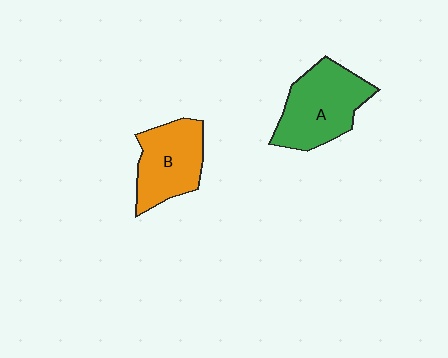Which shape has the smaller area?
Shape B (orange).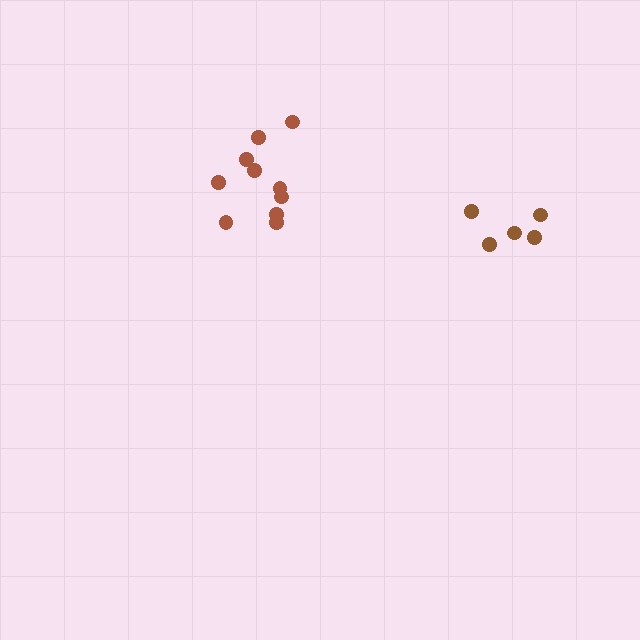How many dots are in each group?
Group 1: 10 dots, Group 2: 5 dots (15 total).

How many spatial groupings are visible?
There are 2 spatial groupings.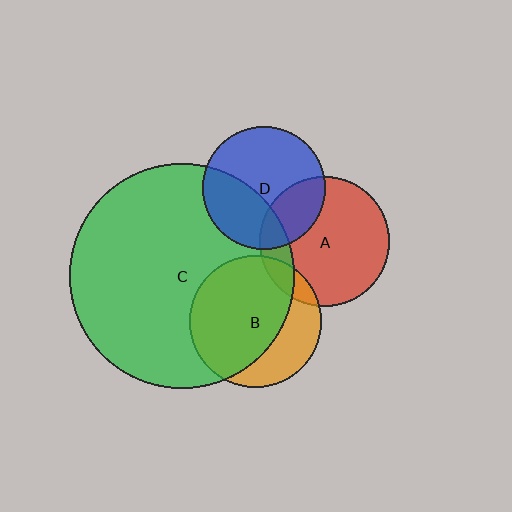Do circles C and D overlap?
Yes.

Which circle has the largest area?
Circle C (green).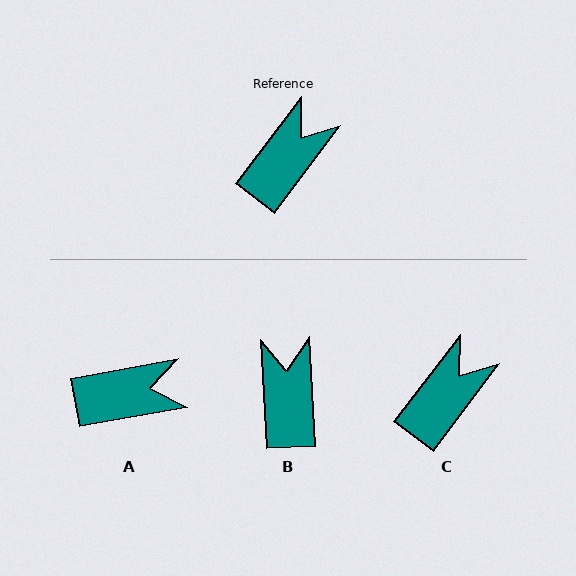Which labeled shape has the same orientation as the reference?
C.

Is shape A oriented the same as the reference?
No, it is off by about 42 degrees.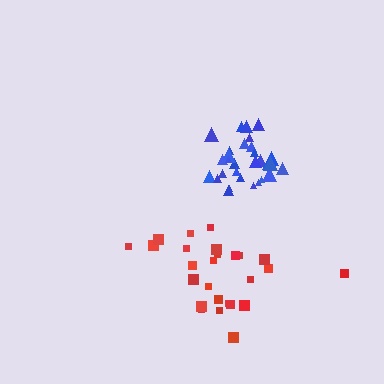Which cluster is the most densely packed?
Blue.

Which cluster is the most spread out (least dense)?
Red.